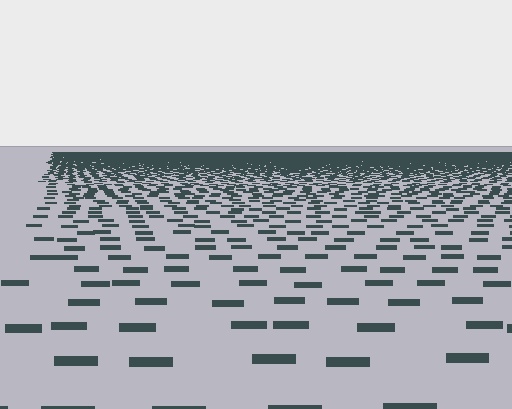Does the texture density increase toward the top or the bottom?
Density increases toward the top.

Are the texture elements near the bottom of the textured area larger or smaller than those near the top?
Larger. Near the bottom, elements are closer to the viewer and appear at a bigger on-screen size.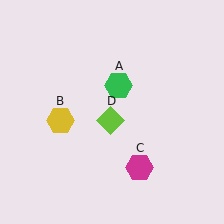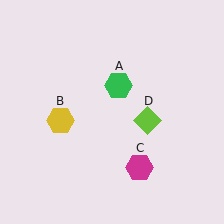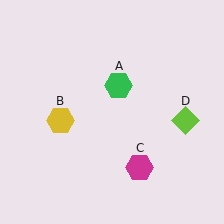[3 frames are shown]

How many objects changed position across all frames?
1 object changed position: lime diamond (object D).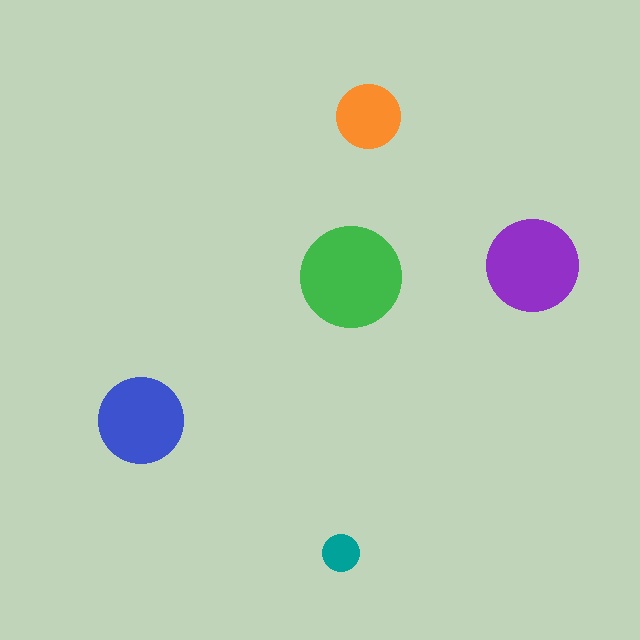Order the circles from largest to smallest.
the green one, the purple one, the blue one, the orange one, the teal one.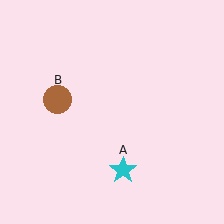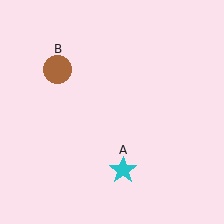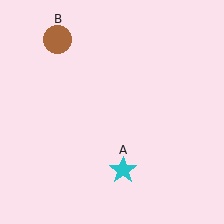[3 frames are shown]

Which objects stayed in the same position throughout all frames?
Cyan star (object A) remained stationary.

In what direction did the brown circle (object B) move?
The brown circle (object B) moved up.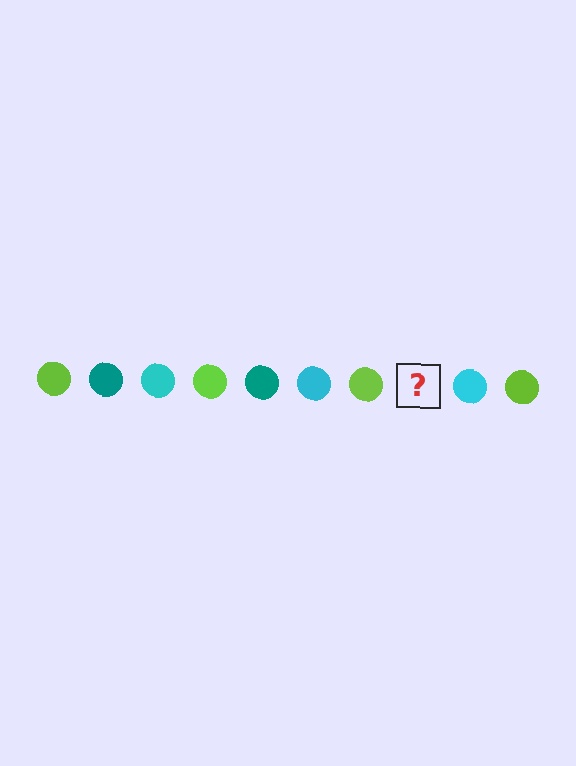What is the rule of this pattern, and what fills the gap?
The rule is that the pattern cycles through lime, teal, cyan circles. The gap should be filled with a teal circle.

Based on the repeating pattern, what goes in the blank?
The blank should be a teal circle.